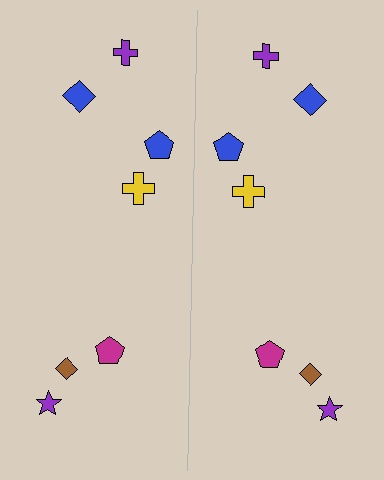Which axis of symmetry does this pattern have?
The pattern has a vertical axis of symmetry running through the center of the image.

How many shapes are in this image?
There are 14 shapes in this image.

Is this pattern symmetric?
Yes, this pattern has bilateral (reflection) symmetry.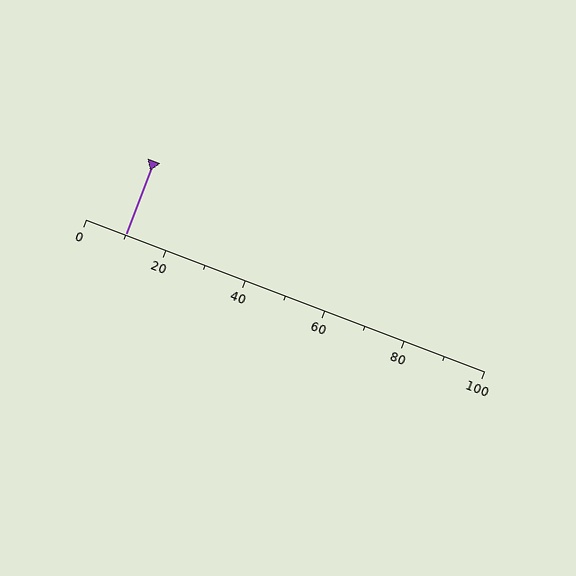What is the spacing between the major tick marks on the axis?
The major ticks are spaced 20 apart.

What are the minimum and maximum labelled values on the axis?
The axis runs from 0 to 100.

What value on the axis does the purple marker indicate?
The marker indicates approximately 10.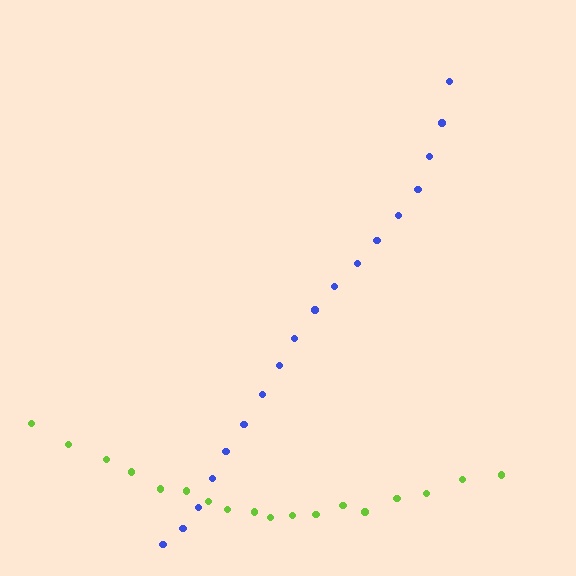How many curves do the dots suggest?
There are 2 distinct paths.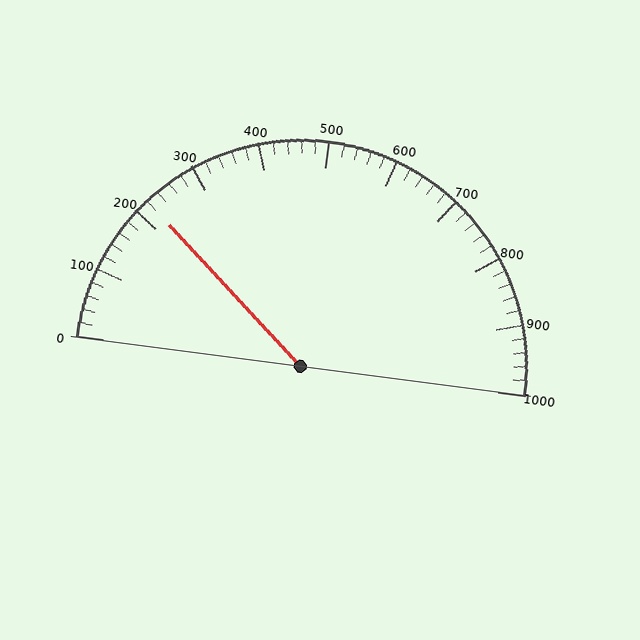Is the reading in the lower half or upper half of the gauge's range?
The reading is in the lower half of the range (0 to 1000).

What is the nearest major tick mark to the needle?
The nearest major tick mark is 200.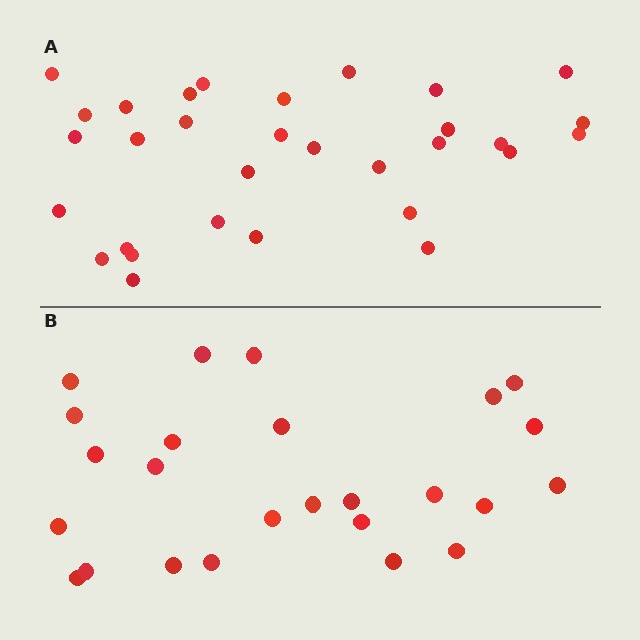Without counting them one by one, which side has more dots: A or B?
Region A (the top region) has more dots.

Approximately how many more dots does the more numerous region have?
Region A has about 6 more dots than region B.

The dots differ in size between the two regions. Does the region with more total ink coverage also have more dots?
No. Region B has more total ink coverage because its dots are larger, but region A actually contains more individual dots. Total area can be misleading — the number of items is what matters here.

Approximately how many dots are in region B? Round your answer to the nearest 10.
About 20 dots. (The exact count is 25, which rounds to 20.)